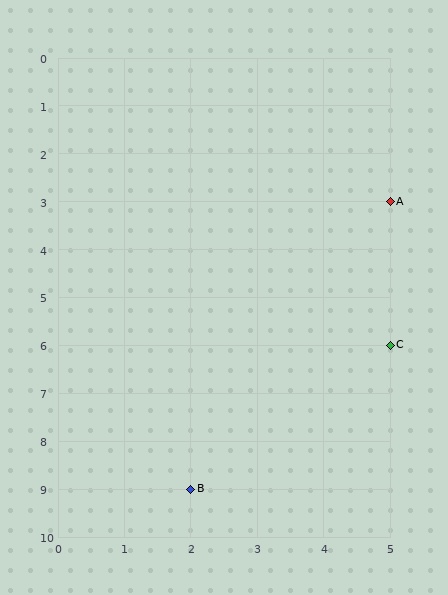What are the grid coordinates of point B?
Point B is at grid coordinates (2, 9).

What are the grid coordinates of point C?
Point C is at grid coordinates (5, 6).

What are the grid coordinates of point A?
Point A is at grid coordinates (5, 3).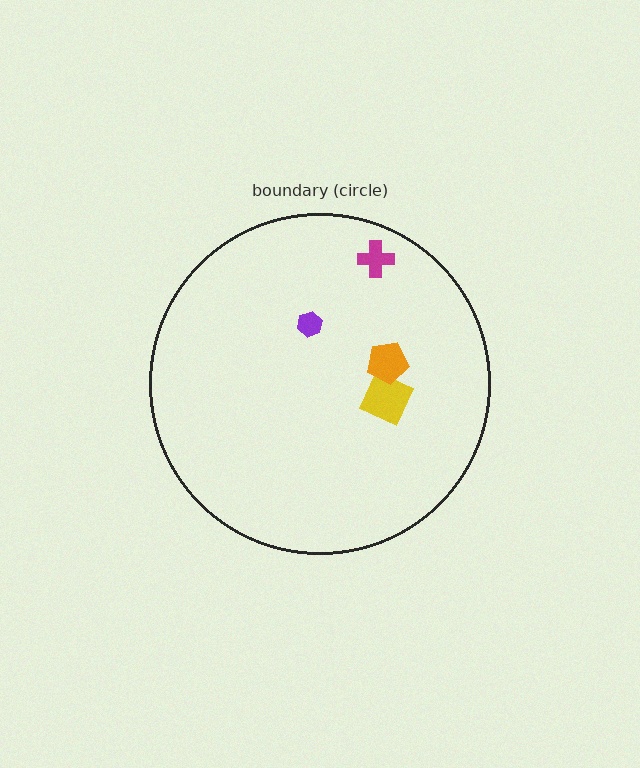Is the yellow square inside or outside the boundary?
Inside.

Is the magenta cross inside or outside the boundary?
Inside.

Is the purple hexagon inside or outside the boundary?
Inside.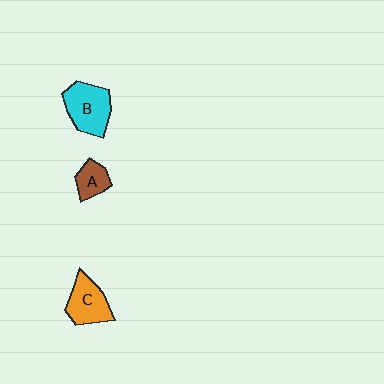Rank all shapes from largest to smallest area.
From largest to smallest: B (cyan), C (orange), A (brown).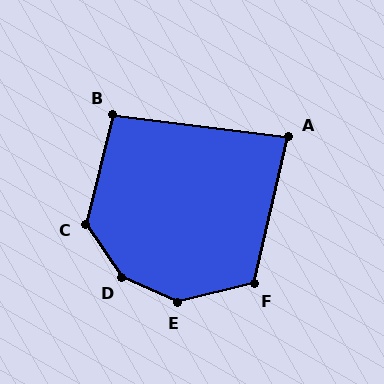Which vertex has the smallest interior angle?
A, at approximately 84 degrees.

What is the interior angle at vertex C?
Approximately 133 degrees (obtuse).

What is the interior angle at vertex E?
Approximately 143 degrees (obtuse).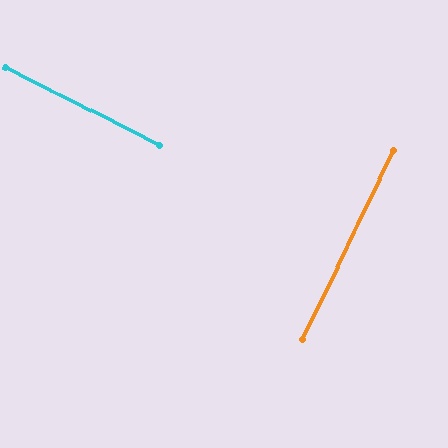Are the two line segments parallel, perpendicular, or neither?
Perpendicular — they meet at approximately 89°.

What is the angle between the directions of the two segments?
Approximately 89 degrees.